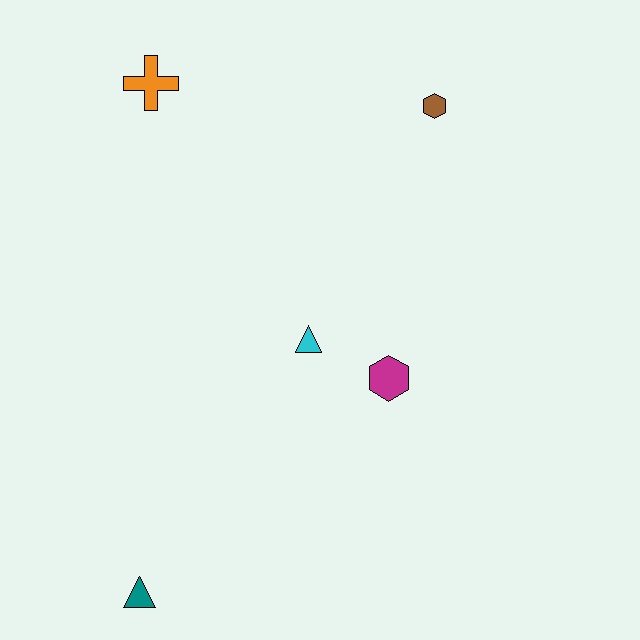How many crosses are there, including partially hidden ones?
There is 1 cross.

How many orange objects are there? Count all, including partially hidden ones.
There is 1 orange object.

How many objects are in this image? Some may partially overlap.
There are 5 objects.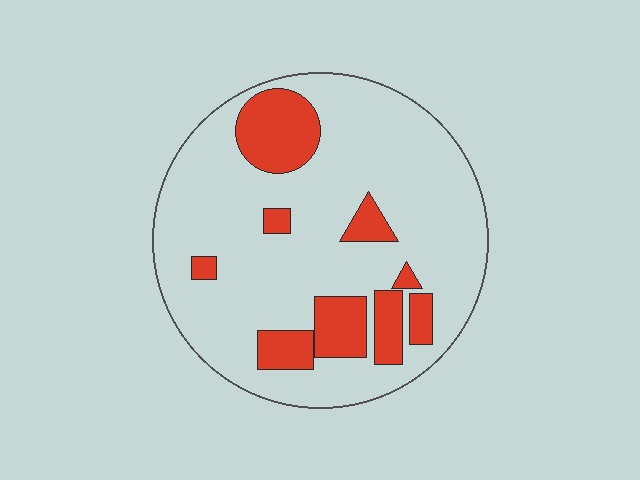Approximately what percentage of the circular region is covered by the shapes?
Approximately 20%.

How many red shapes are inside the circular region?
9.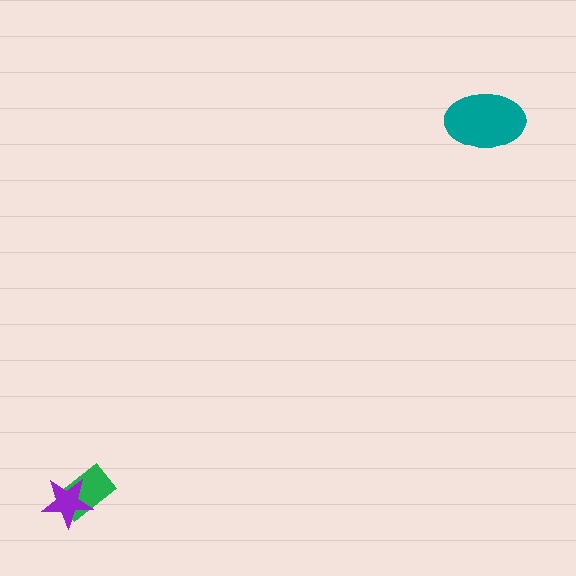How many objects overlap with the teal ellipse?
0 objects overlap with the teal ellipse.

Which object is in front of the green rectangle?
The purple star is in front of the green rectangle.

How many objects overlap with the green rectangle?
1 object overlaps with the green rectangle.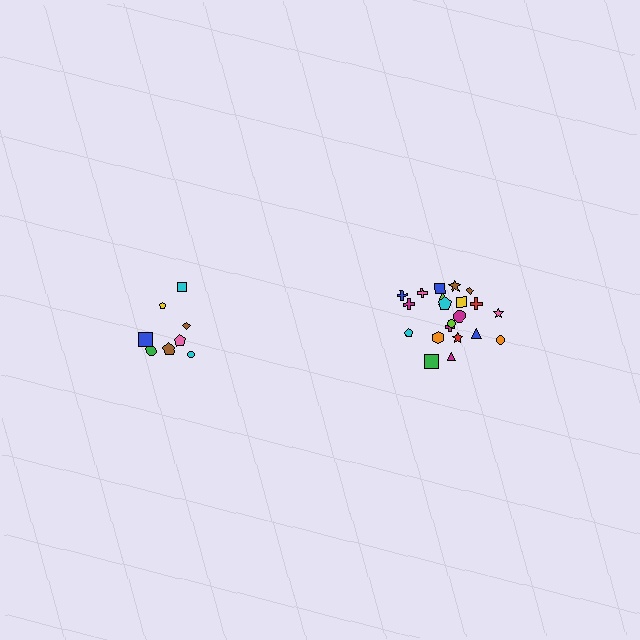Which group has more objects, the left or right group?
The right group.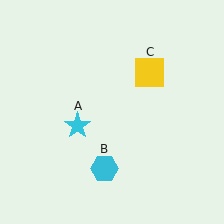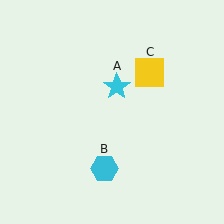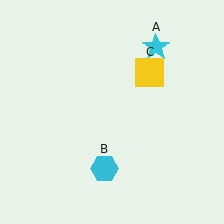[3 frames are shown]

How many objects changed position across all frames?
1 object changed position: cyan star (object A).